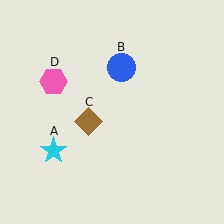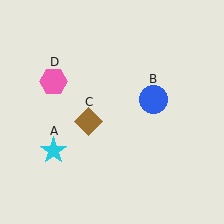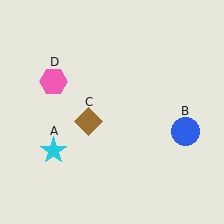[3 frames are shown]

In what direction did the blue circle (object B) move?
The blue circle (object B) moved down and to the right.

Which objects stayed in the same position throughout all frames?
Cyan star (object A) and brown diamond (object C) and pink hexagon (object D) remained stationary.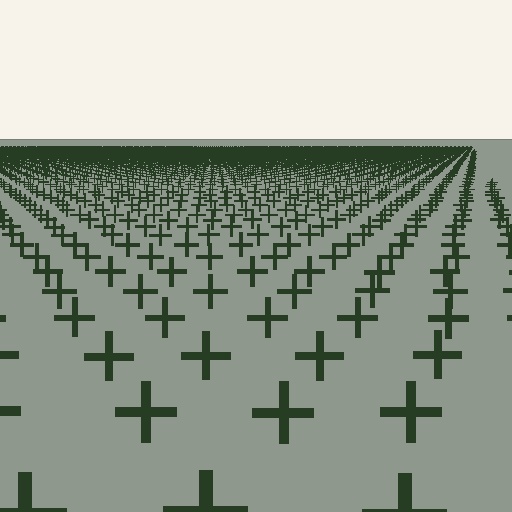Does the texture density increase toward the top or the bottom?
Density increases toward the top.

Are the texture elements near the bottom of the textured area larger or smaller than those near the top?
Larger. Near the bottom, elements are closer to the viewer and appear at a bigger on-screen size.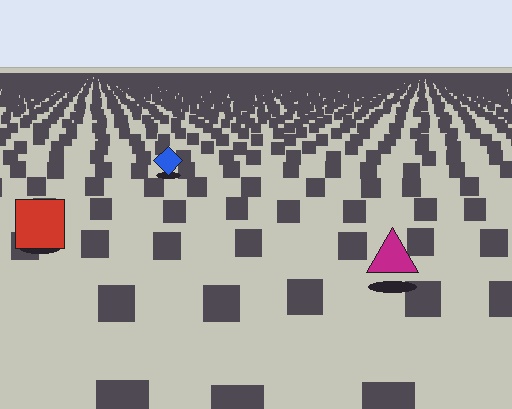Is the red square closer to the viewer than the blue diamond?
Yes. The red square is closer — you can tell from the texture gradient: the ground texture is coarser near it.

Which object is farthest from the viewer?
The blue diamond is farthest from the viewer. It appears smaller and the ground texture around it is denser.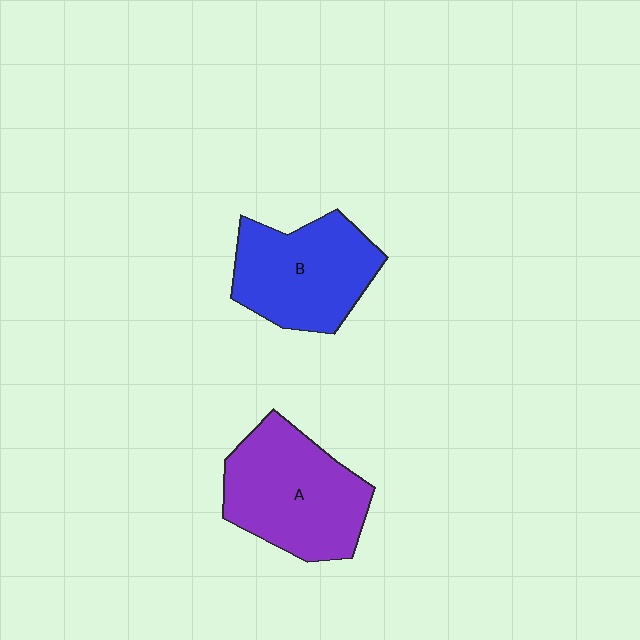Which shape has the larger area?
Shape A (purple).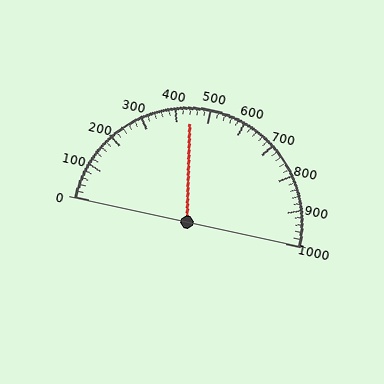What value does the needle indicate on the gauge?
The needle indicates approximately 440.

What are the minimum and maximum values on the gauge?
The gauge ranges from 0 to 1000.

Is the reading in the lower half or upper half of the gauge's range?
The reading is in the lower half of the range (0 to 1000).